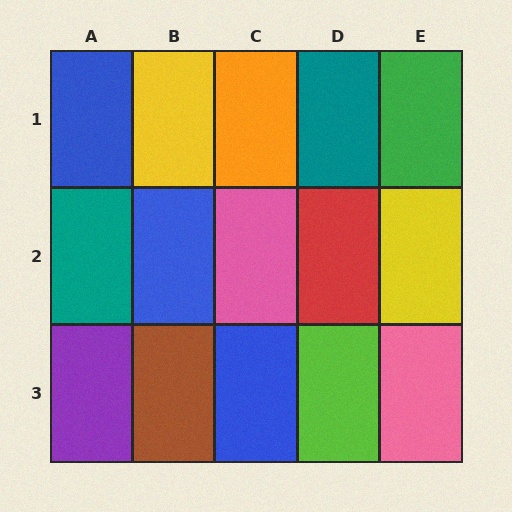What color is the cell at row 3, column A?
Purple.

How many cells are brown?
1 cell is brown.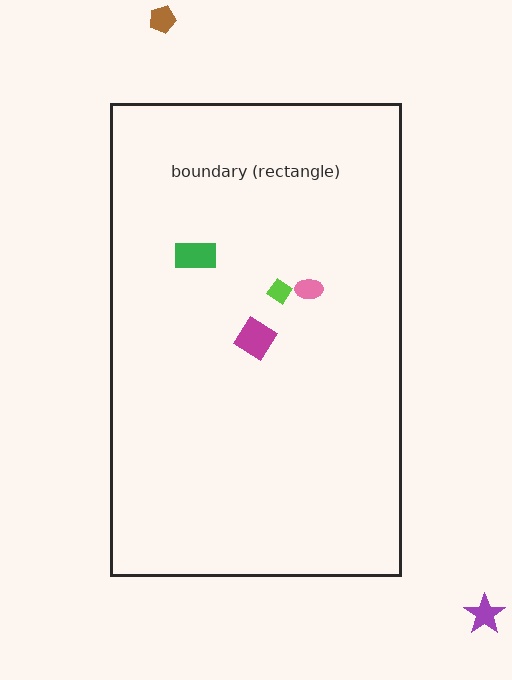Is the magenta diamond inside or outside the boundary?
Inside.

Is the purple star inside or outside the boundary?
Outside.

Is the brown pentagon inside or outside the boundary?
Outside.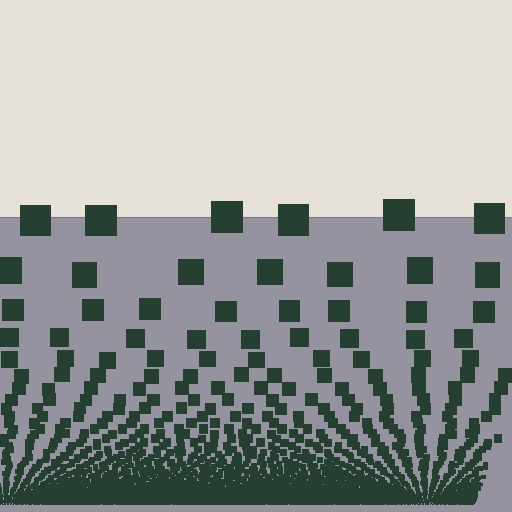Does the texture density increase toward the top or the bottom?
Density increases toward the bottom.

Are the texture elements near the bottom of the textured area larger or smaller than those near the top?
Smaller. The gradient is inverted — elements near the bottom are smaller and denser.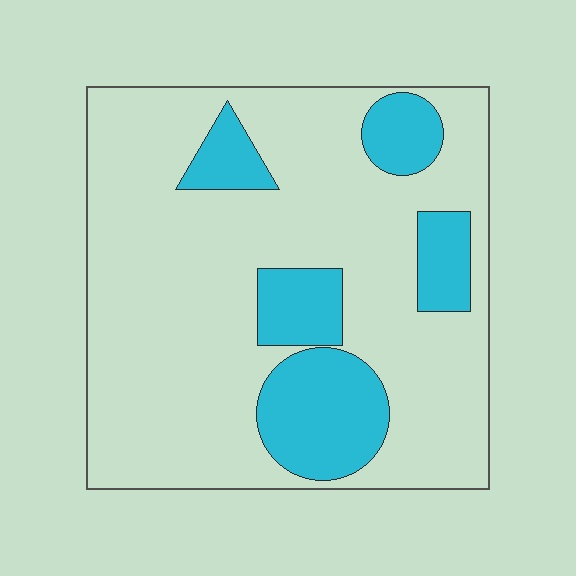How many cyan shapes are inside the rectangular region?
5.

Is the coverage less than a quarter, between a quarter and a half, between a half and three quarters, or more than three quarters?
Less than a quarter.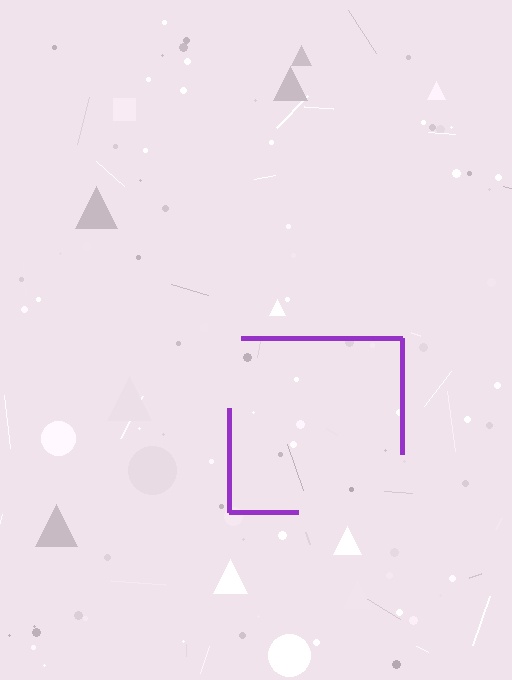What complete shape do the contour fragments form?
The contour fragments form a square.